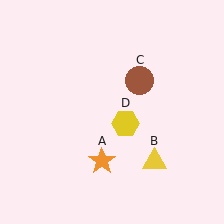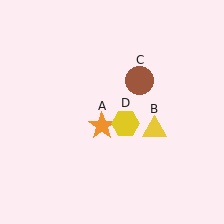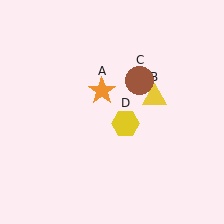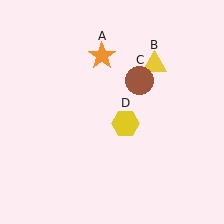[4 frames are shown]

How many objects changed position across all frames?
2 objects changed position: orange star (object A), yellow triangle (object B).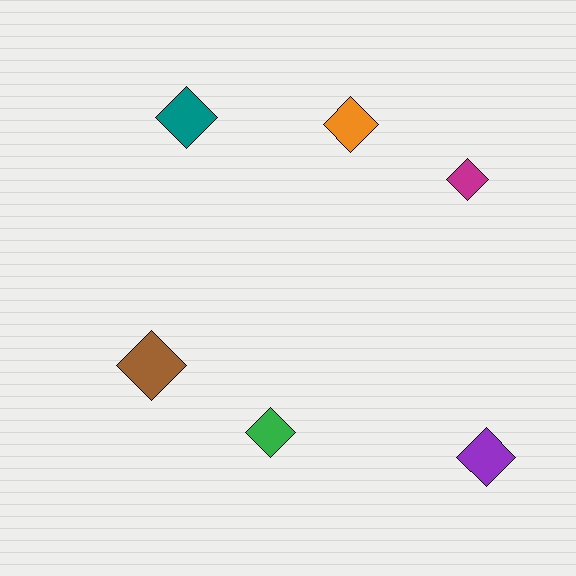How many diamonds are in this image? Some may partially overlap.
There are 6 diamonds.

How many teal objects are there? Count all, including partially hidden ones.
There is 1 teal object.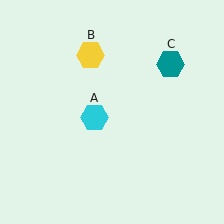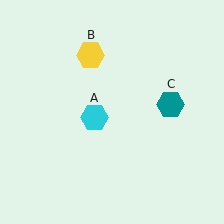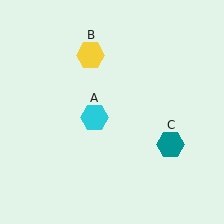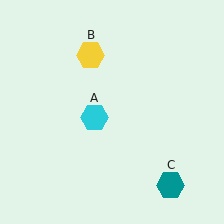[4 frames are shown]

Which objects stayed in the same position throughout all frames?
Cyan hexagon (object A) and yellow hexagon (object B) remained stationary.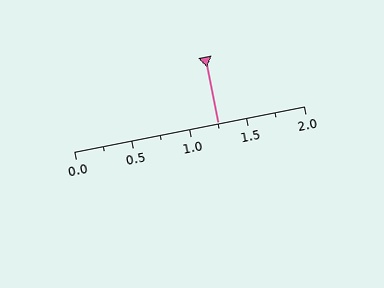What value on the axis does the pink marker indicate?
The marker indicates approximately 1.25.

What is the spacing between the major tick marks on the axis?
The major ticks are spaced 0.5 apart.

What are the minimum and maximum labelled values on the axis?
The axis runs from 0.0 to 2.0.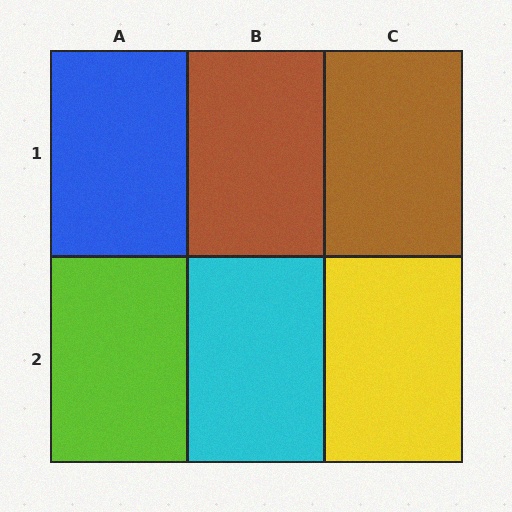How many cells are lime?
1 cell is lime.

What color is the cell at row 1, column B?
Brown.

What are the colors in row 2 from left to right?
Lime, cyan, yellow.